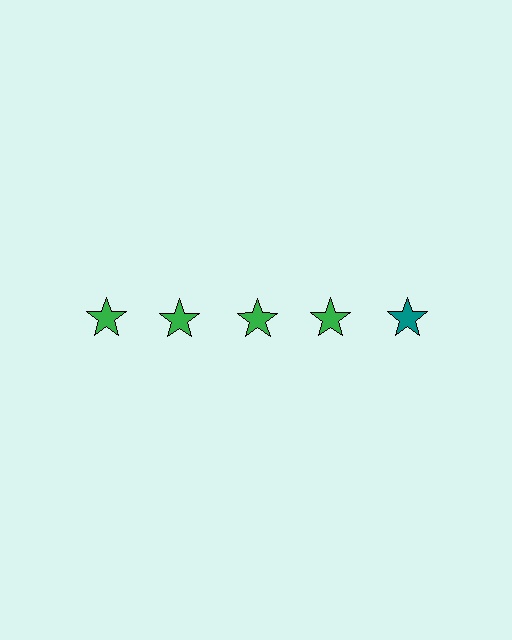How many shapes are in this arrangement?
There are 5 shapes arranged in a grid pattern.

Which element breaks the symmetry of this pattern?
The teal star in the top row, rightmost column breaks the symmetry. All other shapes are green stars.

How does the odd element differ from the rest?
It has a different color: teal instead of green.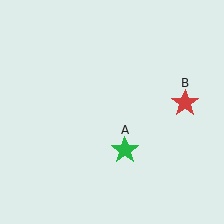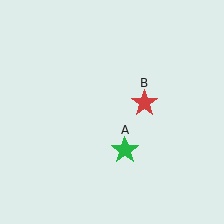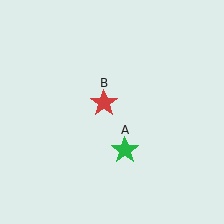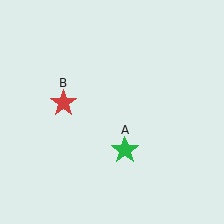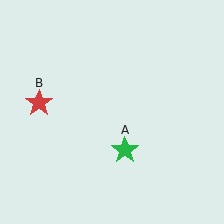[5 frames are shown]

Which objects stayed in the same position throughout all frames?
Green star (object A) remained stationary.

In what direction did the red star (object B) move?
The red star (object B) moved left.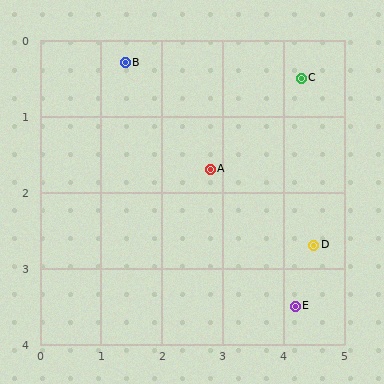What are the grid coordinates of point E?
Point E is at approximately (4.2, 3.5).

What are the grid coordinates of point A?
Point A is at approximately (2.8, 1.7).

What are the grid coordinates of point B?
Point B is at approximately (1.4, 0.3).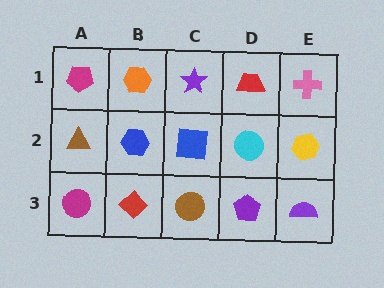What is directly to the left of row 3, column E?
A purple pentagon.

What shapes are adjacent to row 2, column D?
A red trapezoid (row 1, column D), a purple pentagon (row 3, column D), a blue square (row 2, column C), a yellow hexagon (row 2, column E).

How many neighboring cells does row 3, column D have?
3.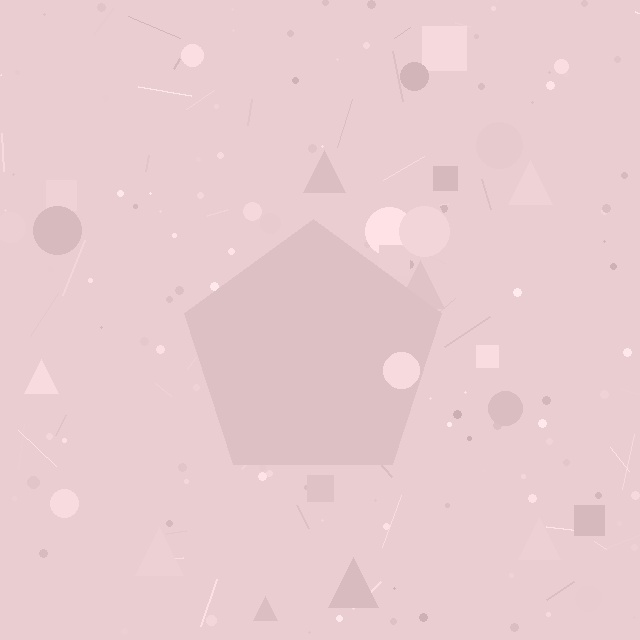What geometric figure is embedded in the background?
A pentagon is embedded in the background.